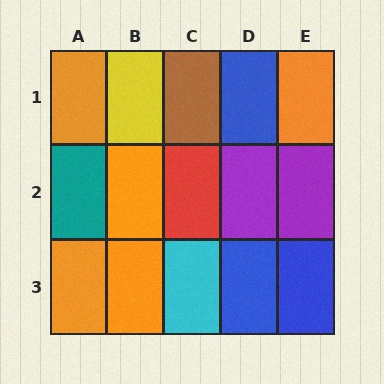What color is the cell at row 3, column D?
Blue.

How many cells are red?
1 cell is red.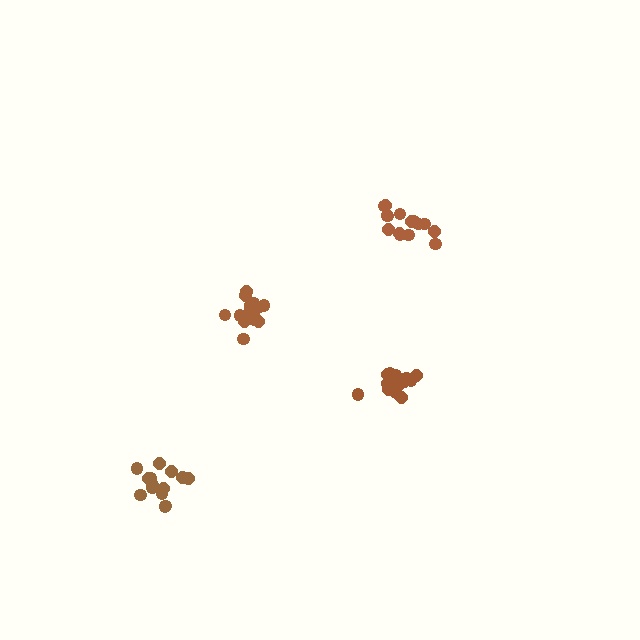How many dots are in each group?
Group 1: 14 dots, Group 2: 17 dots, Group 3: 15 dots, Group 4: 15 dots (61 total).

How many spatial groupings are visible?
There are 4 spatial groupings.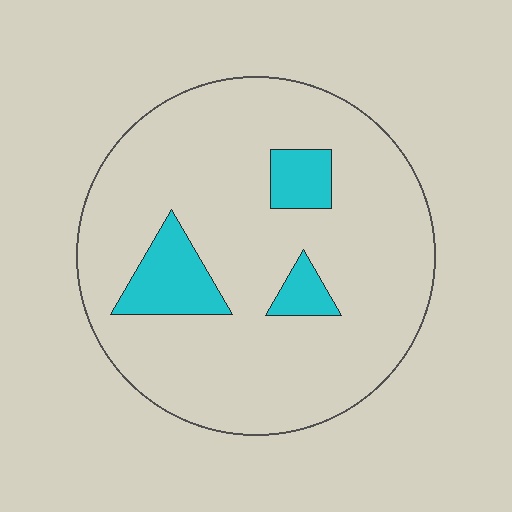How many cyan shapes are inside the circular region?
3.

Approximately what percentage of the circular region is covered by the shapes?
Approximately 15%.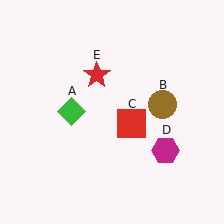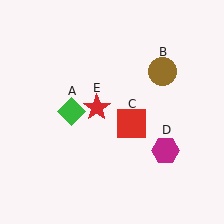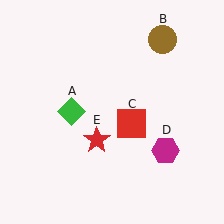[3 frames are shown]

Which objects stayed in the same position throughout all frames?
Green diamond (object A) and red square (object C) and magenta hexagon (object D) remained stationary.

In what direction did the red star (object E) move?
The red star (object E) moved down.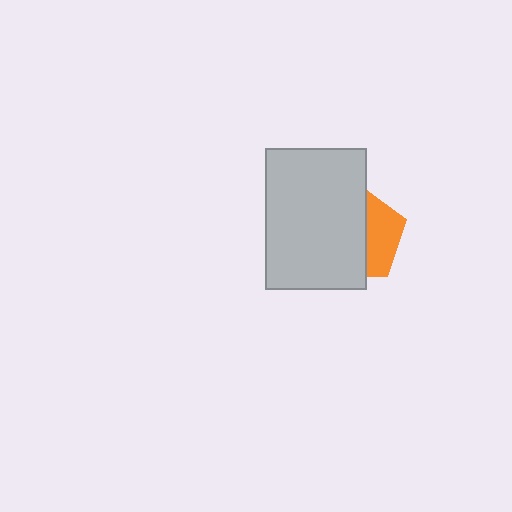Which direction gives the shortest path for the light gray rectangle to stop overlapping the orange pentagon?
Moving left gives the shortest separation.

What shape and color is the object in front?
The object in front is a light gray rectangle.